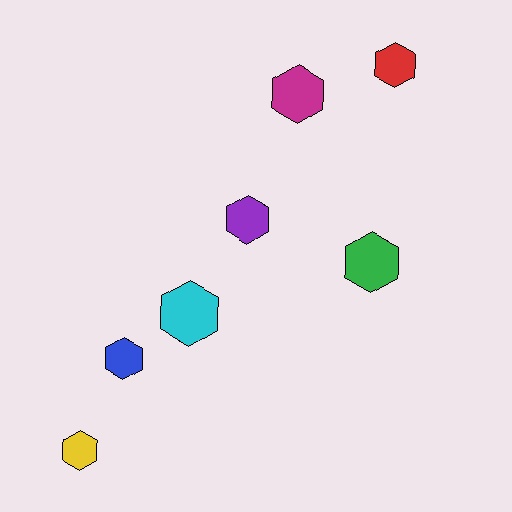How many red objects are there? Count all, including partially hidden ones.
There is 1 red object.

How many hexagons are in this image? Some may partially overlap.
There are 7 hexagons.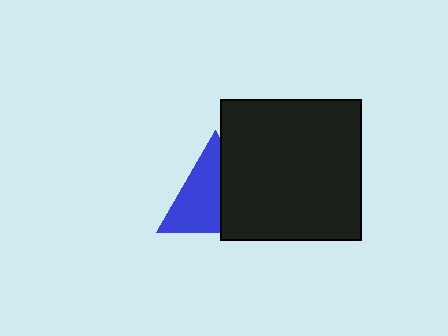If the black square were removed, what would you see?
You would see the complete blue triangle.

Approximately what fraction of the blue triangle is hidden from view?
Roughly 44% of the blue triangle is hidden behind the black square.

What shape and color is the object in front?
The object in front is a black square.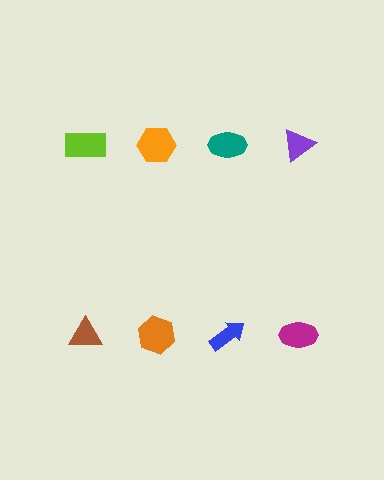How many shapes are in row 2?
4 shapes.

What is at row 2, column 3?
A blue arrow.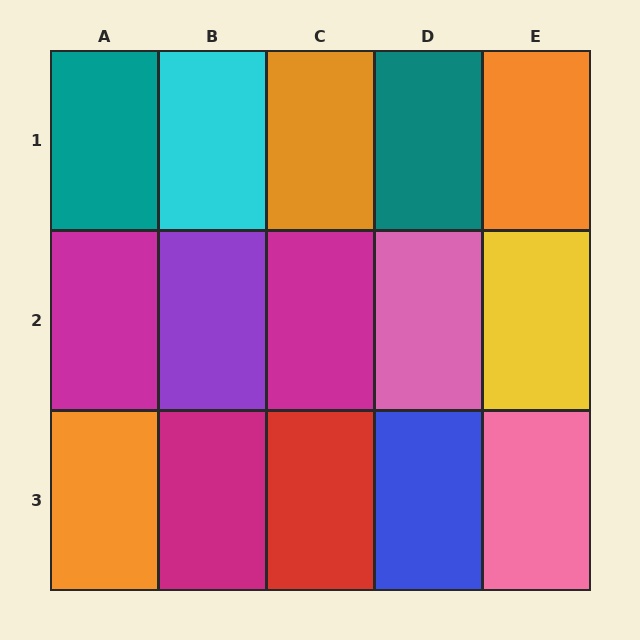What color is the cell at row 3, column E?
Pink.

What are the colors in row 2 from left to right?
Magenta, purple, magenta, pink, yellow.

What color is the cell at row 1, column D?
Teal.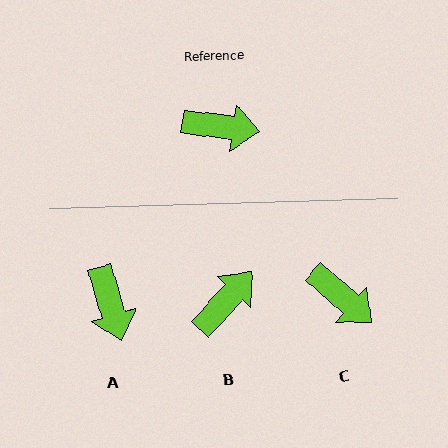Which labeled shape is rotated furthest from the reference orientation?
A, about 66 degrees away.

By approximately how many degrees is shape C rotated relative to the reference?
Approximately 34 degrees clockwise.